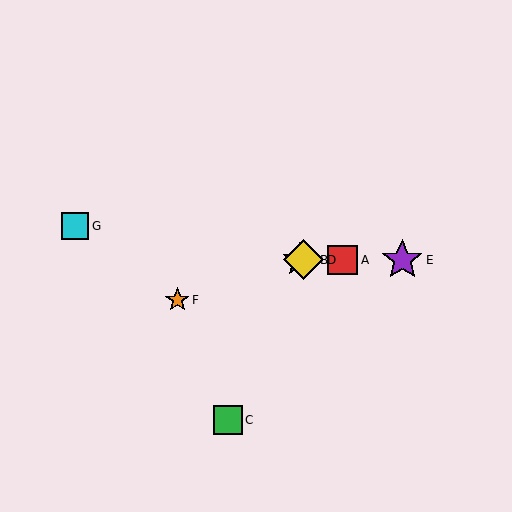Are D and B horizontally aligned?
Yes, both are at y≈260.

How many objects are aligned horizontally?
4 objects (A, B, D, E) are aligned horizontally.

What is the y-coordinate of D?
Object D is at y≈260.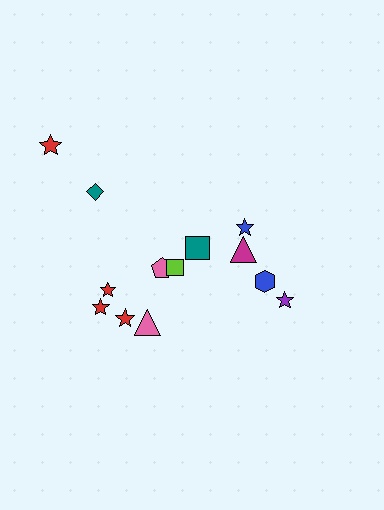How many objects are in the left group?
There are 8 objects.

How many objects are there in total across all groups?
There are 13 objects.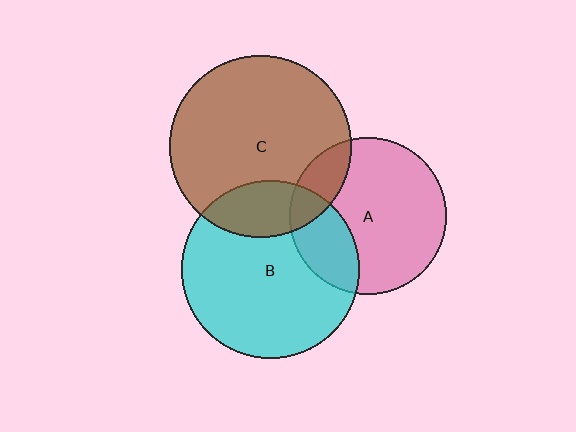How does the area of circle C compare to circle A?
Approximately 1.3 times.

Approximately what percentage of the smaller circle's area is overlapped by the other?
Approximately 25%.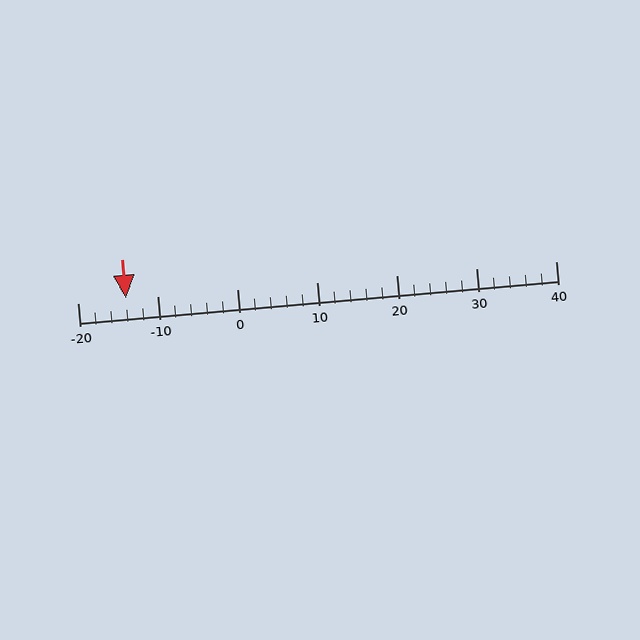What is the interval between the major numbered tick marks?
The major tick marks are spaced 10 units apart.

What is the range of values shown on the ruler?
The ruler shows values from -20 to 40.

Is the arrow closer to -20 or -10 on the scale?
The arrow is closer to -10.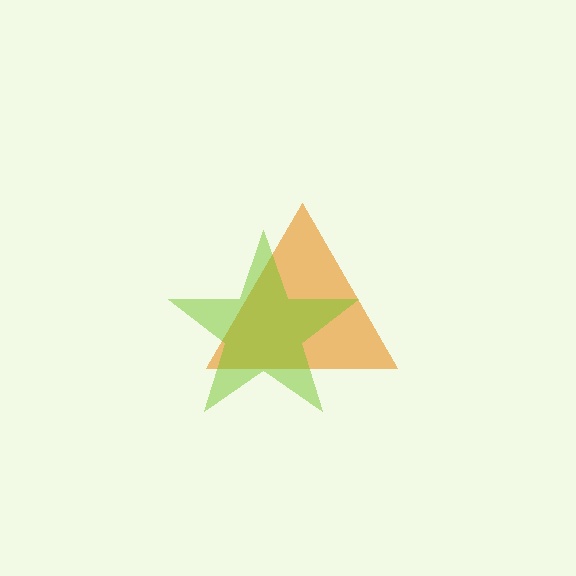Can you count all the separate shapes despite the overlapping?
Yes, there are 2 separate shapes.